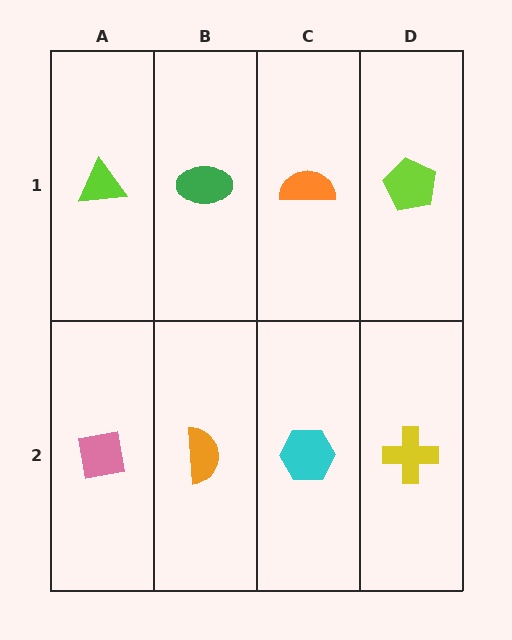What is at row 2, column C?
A cyan hexagon.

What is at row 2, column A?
A pink square.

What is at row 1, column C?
An orange semicircle.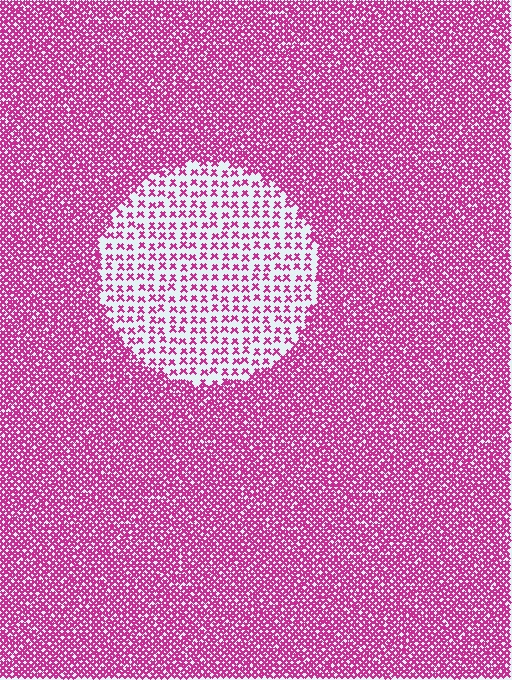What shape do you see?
I see a circle.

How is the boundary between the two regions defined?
The boundary is defined by a change in element density (approximately 2.8x ratio). All elements are the same color, size, and shape.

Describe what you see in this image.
The image contains small magenta elements arranged at two different densities. A circle-shaped region is visible where the elements are less densely packed than the surrounding area.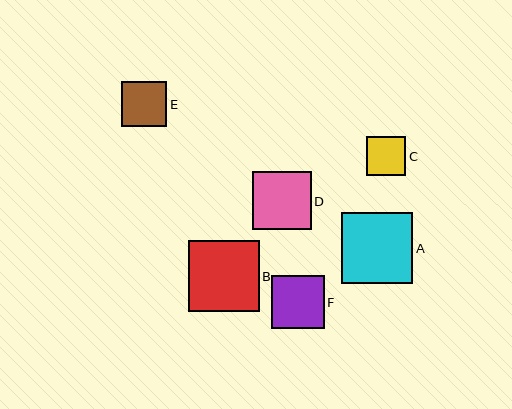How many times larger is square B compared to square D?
Square B is approximately 1.2 times the size of square D.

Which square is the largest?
Square A is the largest with a size of approximately 71 pixels.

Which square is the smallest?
Square C is the smallest with a size of approximately 39 pixels.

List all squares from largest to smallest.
From largest to smallest: A, B, D, F, E, C.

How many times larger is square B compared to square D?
Square B is approximately 1.2 times the size of square D.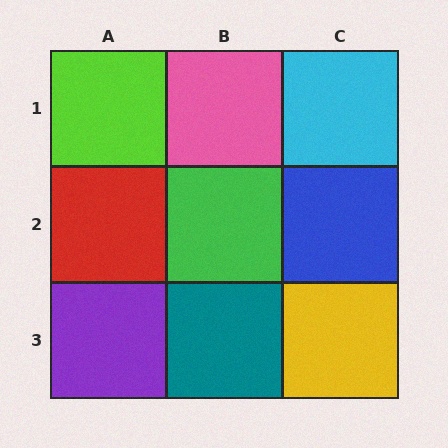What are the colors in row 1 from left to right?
Lime, pink, cyan.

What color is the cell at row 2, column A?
Red.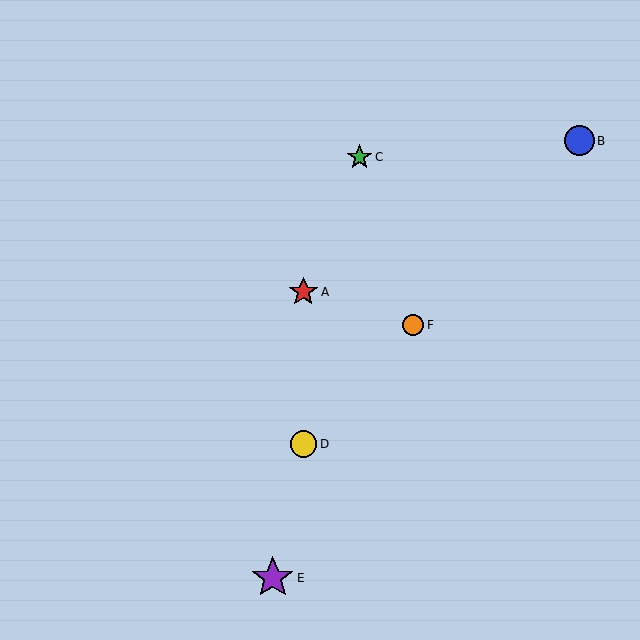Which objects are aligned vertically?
Objects A, D are aligned vertically.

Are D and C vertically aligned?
No, D is at x≈303 and C is at x≈360.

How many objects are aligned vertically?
2 objects (A, D) are aligned vertically.